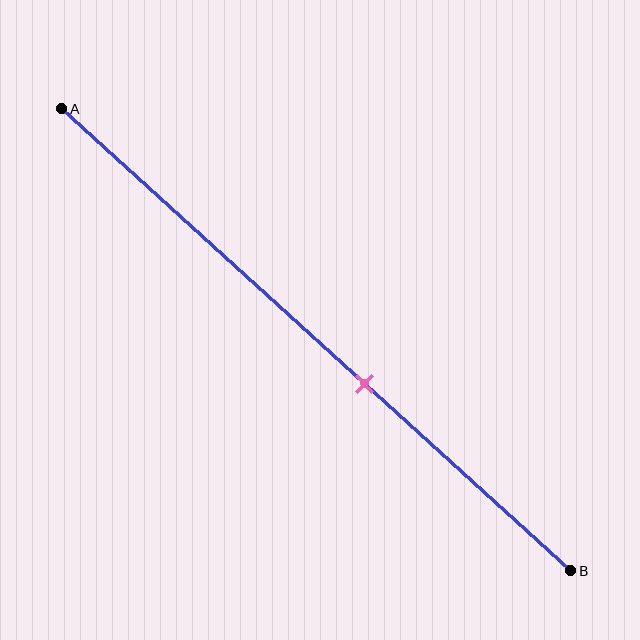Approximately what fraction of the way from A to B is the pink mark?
The pink mark is approximately 60% of the way from A to B.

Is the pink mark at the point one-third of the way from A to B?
No, the mark is at about 60% from A, not at the 33% one-third point.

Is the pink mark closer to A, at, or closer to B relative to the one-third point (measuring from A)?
The pink mark is closer to point B than the one-third point of segment AB.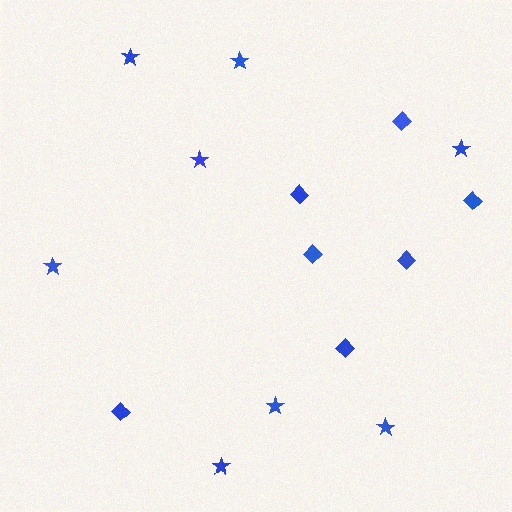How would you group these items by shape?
There are 2 groups: one group of stars (8) and one group of diamonds (7).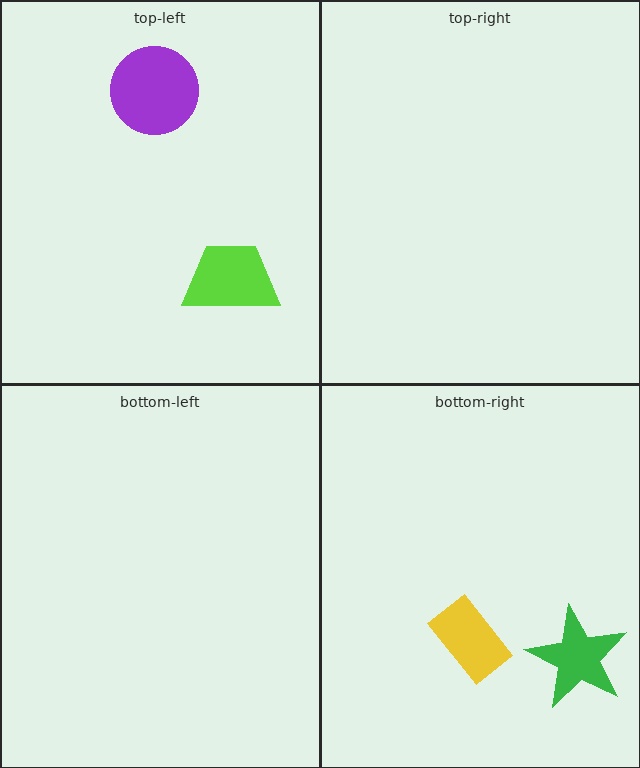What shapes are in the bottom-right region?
The green star, the yellow rectangle.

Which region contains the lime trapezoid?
The top-left region.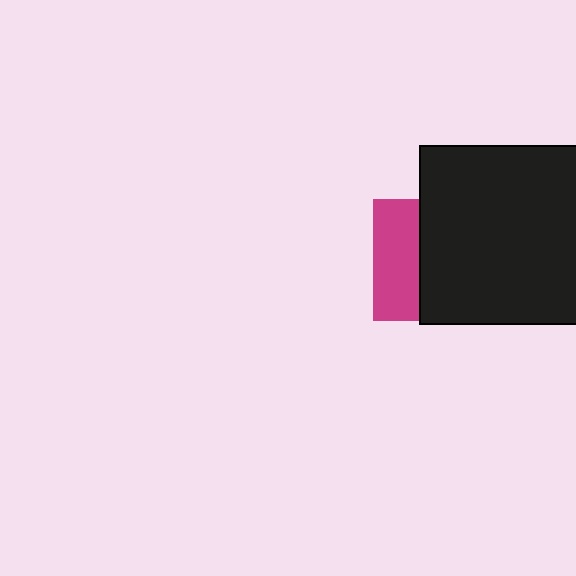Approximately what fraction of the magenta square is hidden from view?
Roughly 62% of the magenta square is hidden behind the black rectangle.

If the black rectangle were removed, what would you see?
You would see the complete magenta square.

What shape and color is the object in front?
The object in front is a black rectangle.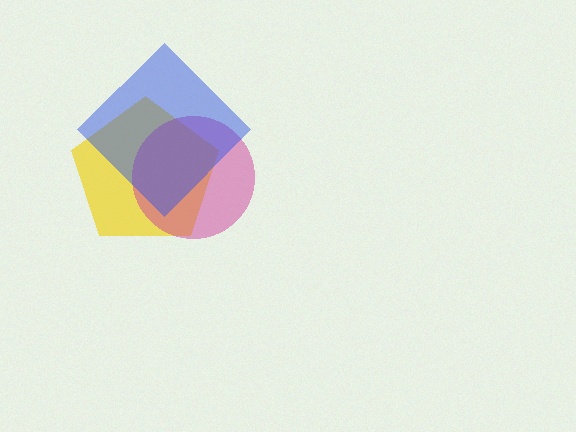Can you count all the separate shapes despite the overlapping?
Yes, there are 3 separate shapes.